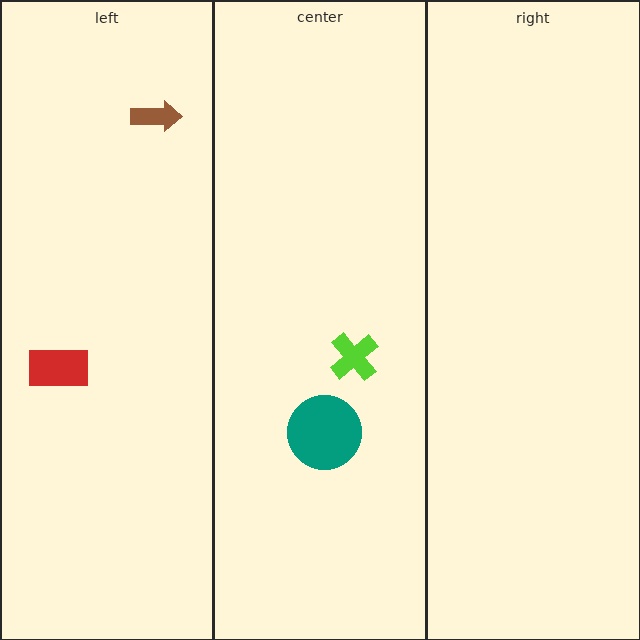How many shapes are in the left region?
2.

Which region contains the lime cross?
The center region.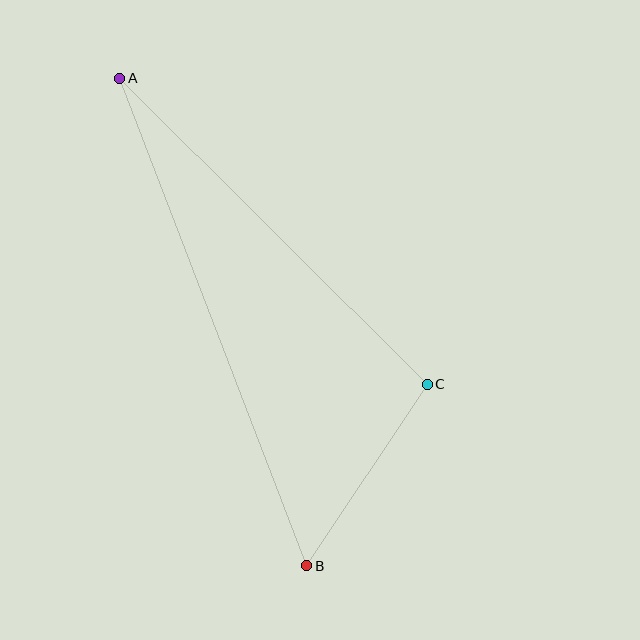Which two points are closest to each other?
Points B and C are closest to each other.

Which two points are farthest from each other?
Points A and B are farthest from each other.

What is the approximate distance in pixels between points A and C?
The distance between A and C is approximately 434 pixels.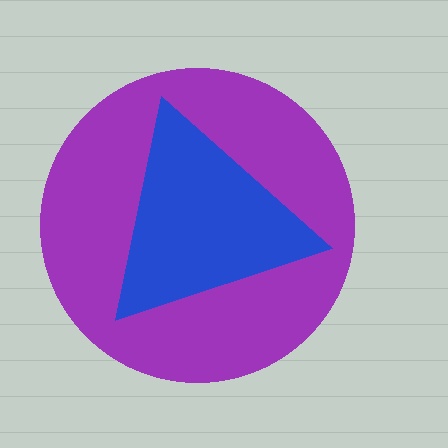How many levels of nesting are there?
2.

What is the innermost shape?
The blue triangle.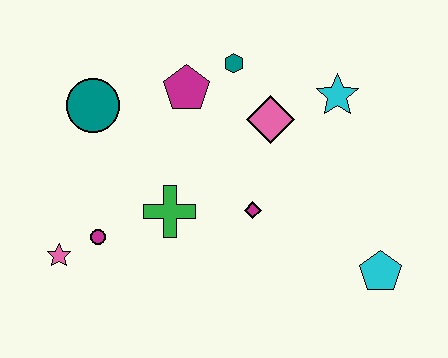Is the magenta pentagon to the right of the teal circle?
Yes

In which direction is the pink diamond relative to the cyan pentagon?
The pink diamond is above the cyan pentagon.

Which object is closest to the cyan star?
The pink diamond is closest to the cyan star.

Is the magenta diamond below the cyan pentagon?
No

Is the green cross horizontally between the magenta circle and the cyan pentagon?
Yes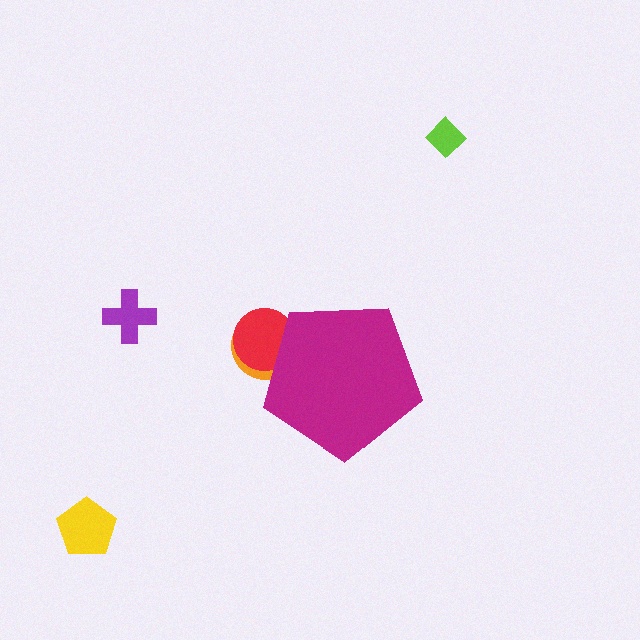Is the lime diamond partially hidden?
No, the lime diamond is fully visible.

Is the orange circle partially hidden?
Yes, the orange circle is partially hidden behind the magenta pentagon.